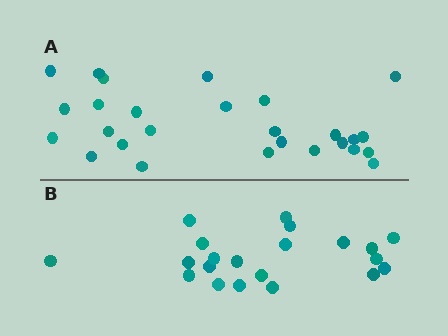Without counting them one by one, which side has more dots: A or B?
Region A (the top region) has more dots.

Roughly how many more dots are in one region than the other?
Region A has about 6 more dots than region B.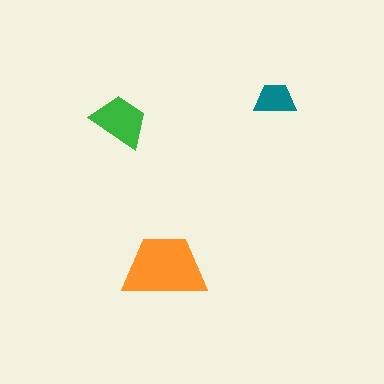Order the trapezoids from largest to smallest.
the orange one, the green one, the teal one.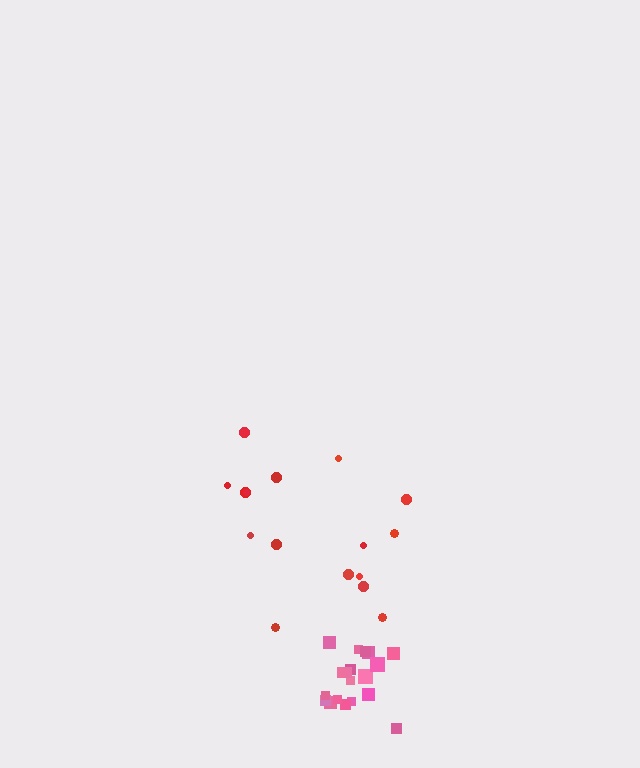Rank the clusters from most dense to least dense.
pink, red.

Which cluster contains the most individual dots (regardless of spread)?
Pink (19).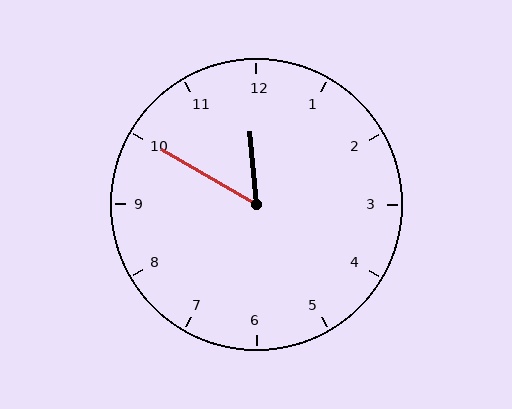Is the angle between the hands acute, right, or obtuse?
It is acute.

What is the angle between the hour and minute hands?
Approximately 55 degrees.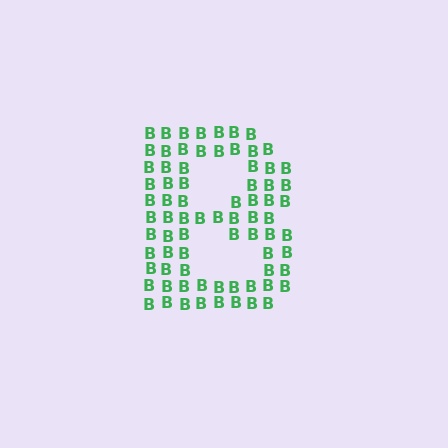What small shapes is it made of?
It is made of small letter B's.